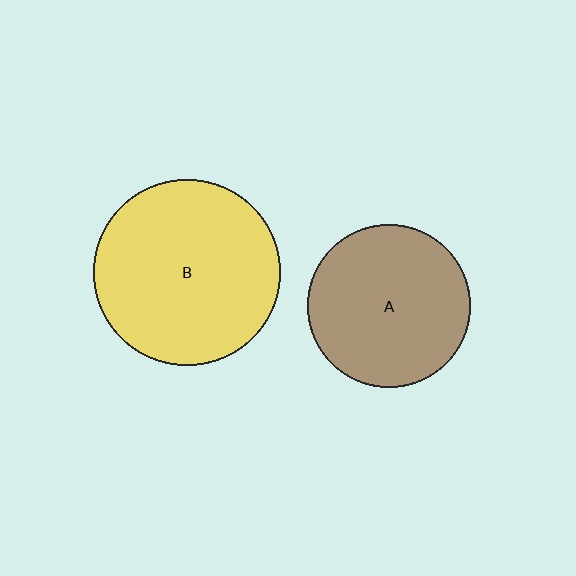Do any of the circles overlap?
No, none of the circles overlap.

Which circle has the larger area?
Circle B (yellow).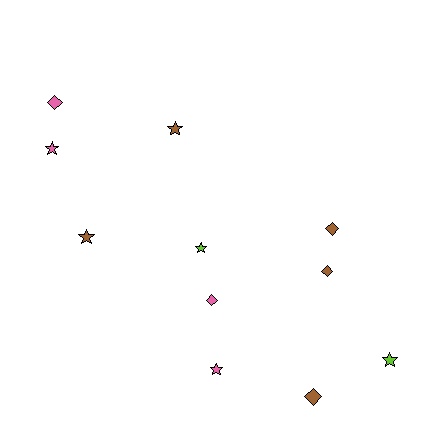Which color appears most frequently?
Brown, with 5 objects.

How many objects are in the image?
There are 11 objects.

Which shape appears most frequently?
Star, with 6 objects.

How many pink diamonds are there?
There are 2 pink diamonds.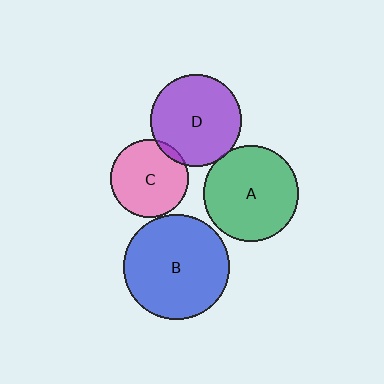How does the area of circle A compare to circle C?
Approximately 1.5 times.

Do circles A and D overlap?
Yes.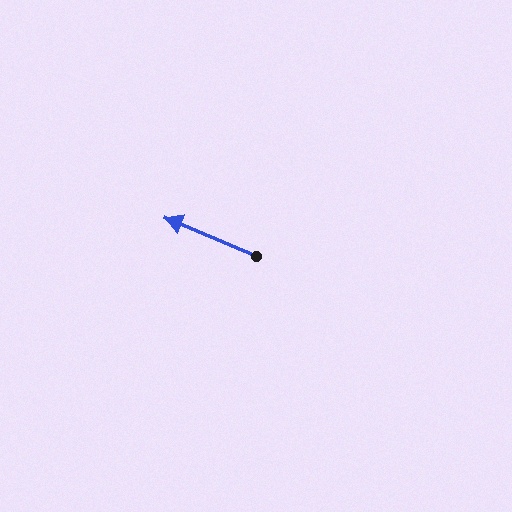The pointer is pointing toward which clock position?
Roughly 10 o'clock.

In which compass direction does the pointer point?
Northwest.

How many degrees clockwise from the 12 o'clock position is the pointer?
Approximately 293 degrees.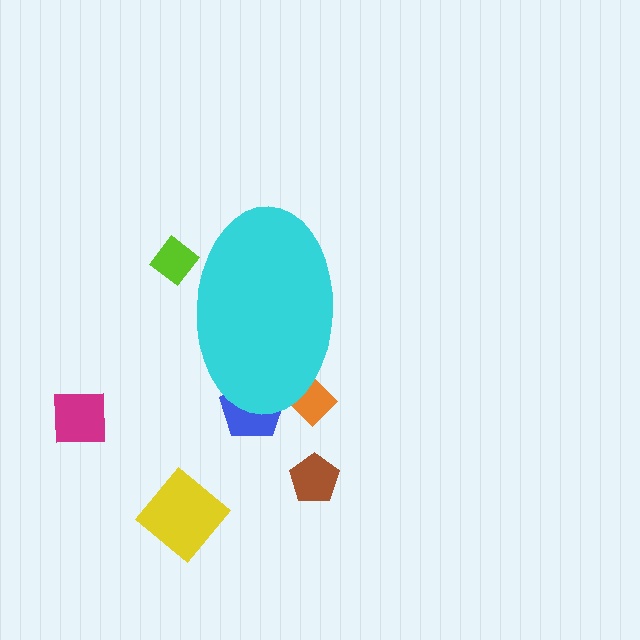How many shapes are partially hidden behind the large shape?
3 shapes are partially hidden.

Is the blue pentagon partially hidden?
Yes, the blue pentagon is partially hidden behind the cyan ellipse.